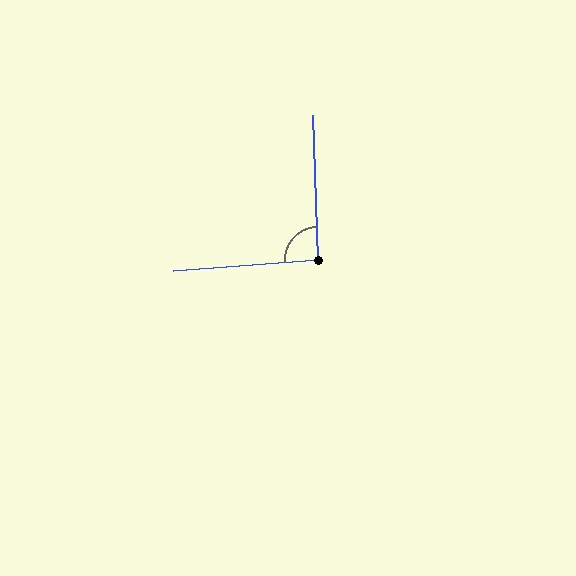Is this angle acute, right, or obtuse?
It is approximately a right angle.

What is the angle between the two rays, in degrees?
Approximately 93 degrees.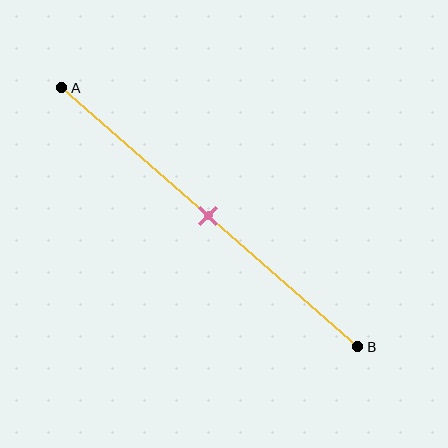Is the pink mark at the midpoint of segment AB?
Yes, the mark is approximately at the midpoint.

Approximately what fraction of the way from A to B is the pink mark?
The pink mark is approximately 50% of the way from A to B.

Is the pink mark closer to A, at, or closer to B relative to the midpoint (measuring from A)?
The pink mark is approximately at the midpoint of segment AB.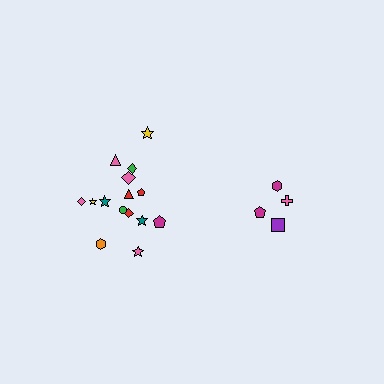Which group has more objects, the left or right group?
The left group.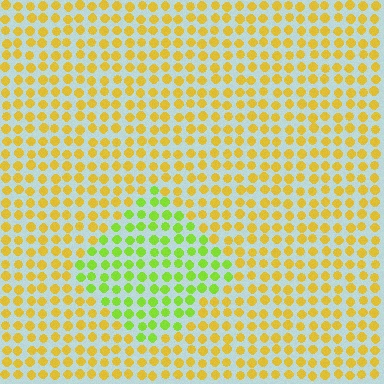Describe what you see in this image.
The image is filled with small yellow elements in a uniform arrangement. A diamond-shaped region is visible where the elements are tinted to a slightly different hue, forming a subtle color boundary.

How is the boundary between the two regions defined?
The boundary is defined purely by a slight shift in hue (about 45 degrees). Spacing, size, and orientation are identical on both sides.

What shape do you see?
I see a diamond.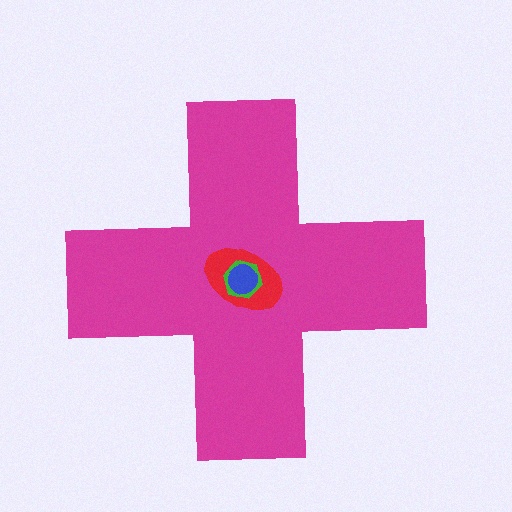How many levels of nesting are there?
4.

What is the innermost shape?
The blue circle.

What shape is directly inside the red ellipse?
The green hexagon.